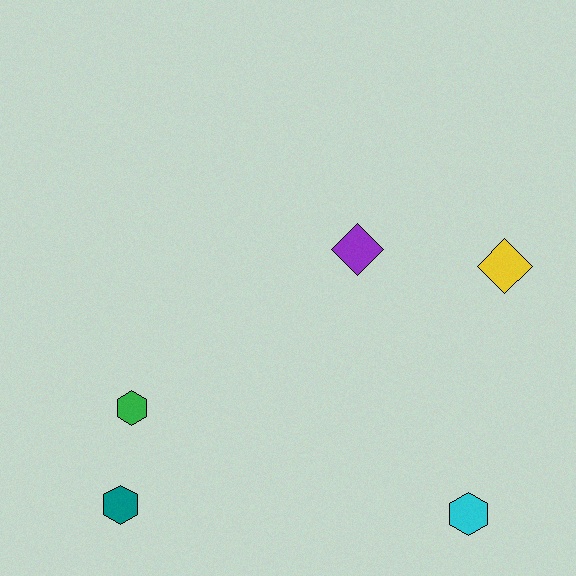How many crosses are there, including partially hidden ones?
There are no crosses.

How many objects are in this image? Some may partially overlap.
There are 5 objects.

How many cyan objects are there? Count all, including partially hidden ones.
There is 1 cyan object.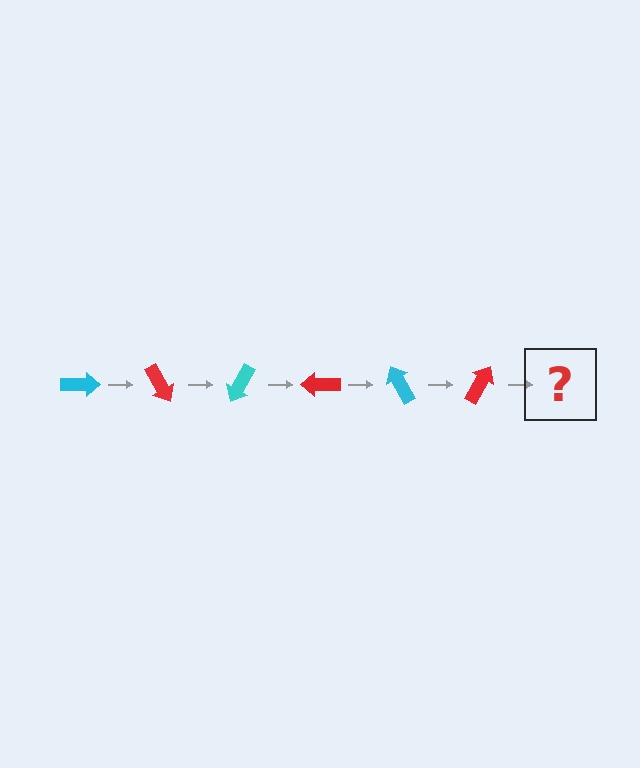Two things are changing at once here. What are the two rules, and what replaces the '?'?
The two rules are that it rotates 60 degrees each step and the color cycles through cyan and red. The '?' should be a cyan arrow, rotated 360 degrees from the start.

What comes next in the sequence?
The next element should be a cyan arrow, rotated 360 degrees from the start.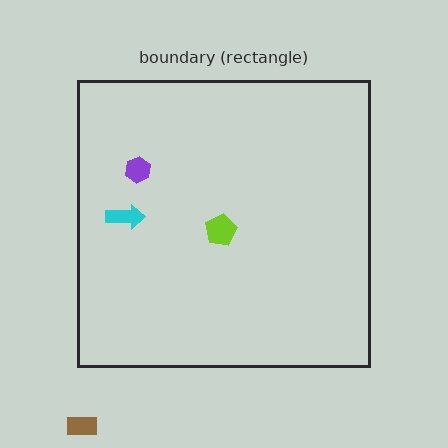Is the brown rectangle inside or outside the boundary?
Outside.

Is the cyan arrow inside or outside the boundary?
Inside.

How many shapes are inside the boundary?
3 inside, 1 outside.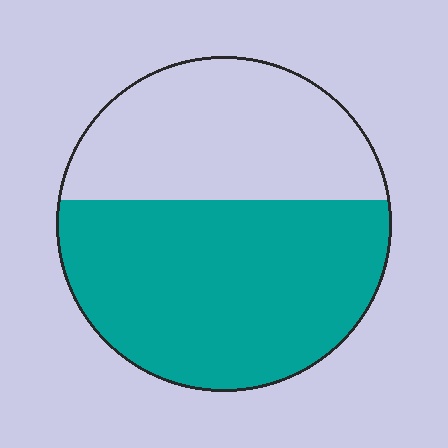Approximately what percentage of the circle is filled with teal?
Approximately 60%.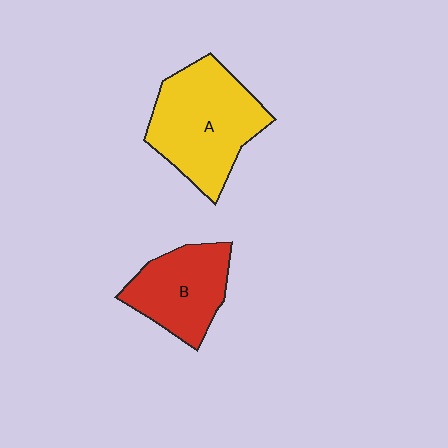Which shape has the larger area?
Shape A (yellow).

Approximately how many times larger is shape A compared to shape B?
Approximately 1.4 times.